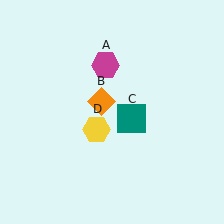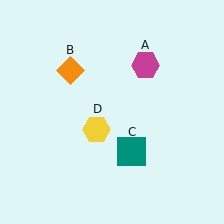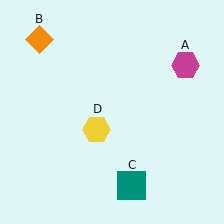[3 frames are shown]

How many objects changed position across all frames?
3 objects changed position: magenta hexagon (object A), orange diamond (object B), teal square (object C).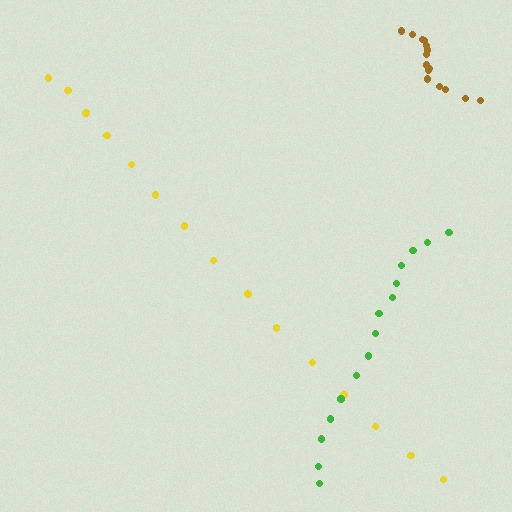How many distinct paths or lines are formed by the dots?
There are 3 distinct paths.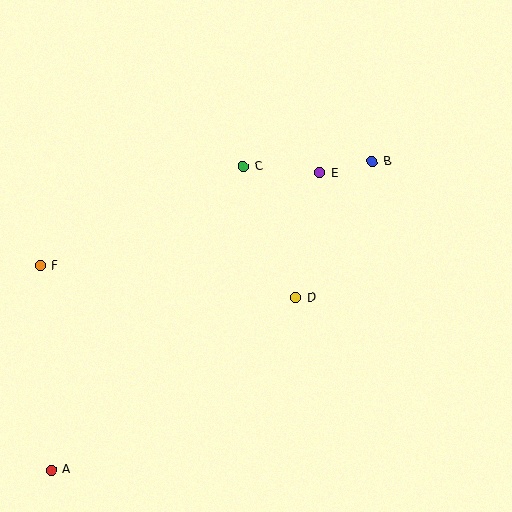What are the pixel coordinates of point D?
Point D is at (296, 298).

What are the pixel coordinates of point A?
Point A is at (51, 470).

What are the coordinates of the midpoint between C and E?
The midpoint between C and E is at (281, 170).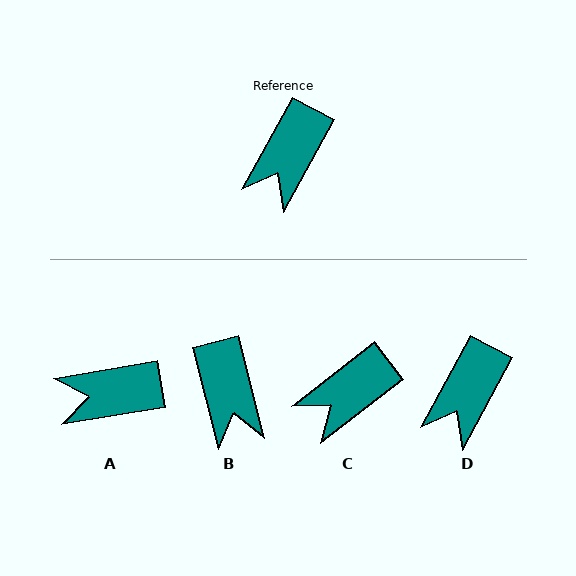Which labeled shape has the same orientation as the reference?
D.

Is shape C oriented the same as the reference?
No, it is off by about 24 degrees.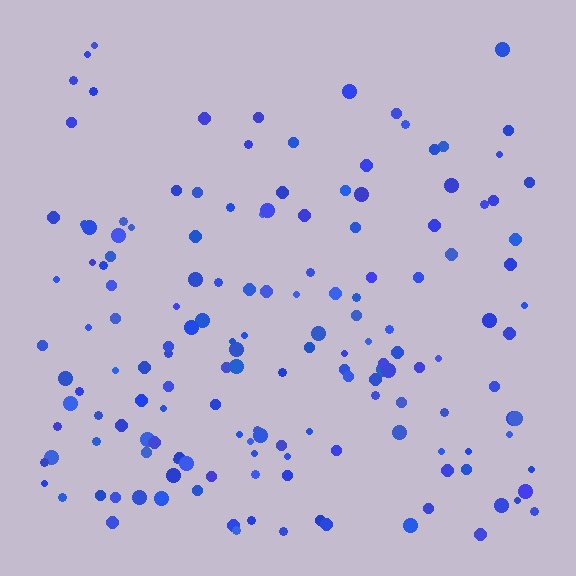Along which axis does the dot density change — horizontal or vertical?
Vertical.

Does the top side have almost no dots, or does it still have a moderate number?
Still a moderate number, just noticeably fewer than the bottom.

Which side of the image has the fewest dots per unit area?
The top.